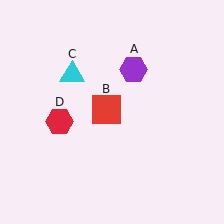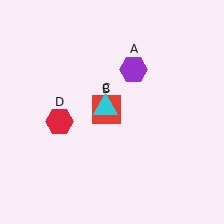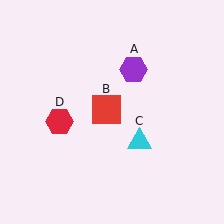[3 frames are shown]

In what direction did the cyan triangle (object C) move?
The cyan triangle (object C) moved down and to the right.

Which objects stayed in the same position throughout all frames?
Purple hexagon (object A) and red square (object B) and red hexagon (object D) remained stationary.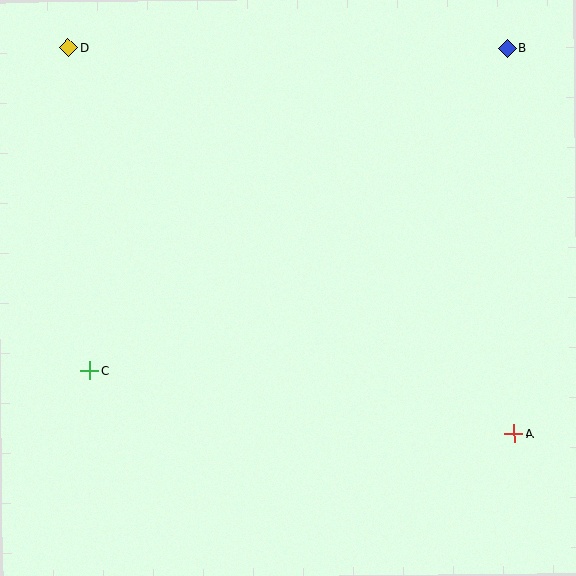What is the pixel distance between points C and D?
The distance between C and D is 323 pixels.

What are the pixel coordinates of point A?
Point A is at (514, 434).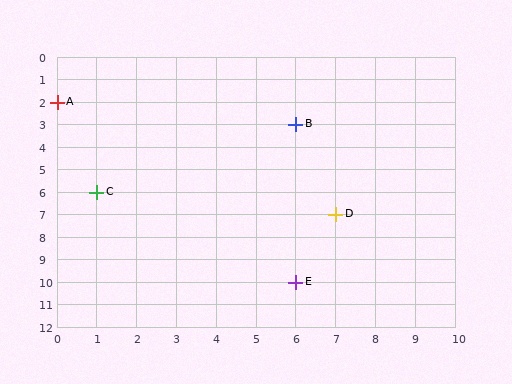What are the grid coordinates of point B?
Point B is at grid coordinates (6, 3).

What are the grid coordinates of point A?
Point A is at grid coordinates (0, 2).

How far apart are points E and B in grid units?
Points E and B are 7 rows apart.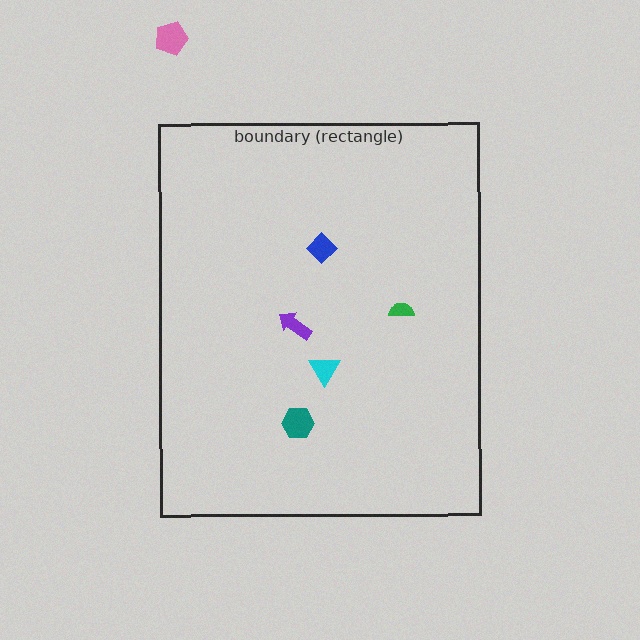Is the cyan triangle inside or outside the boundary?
Inside.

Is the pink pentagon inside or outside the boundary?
Outside.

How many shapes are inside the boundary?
5 inside, 1 outside.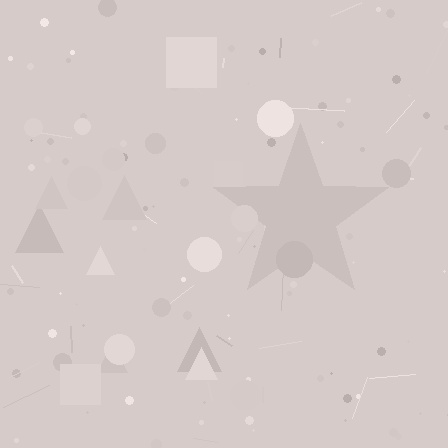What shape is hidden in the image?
A star is hidden in the image.